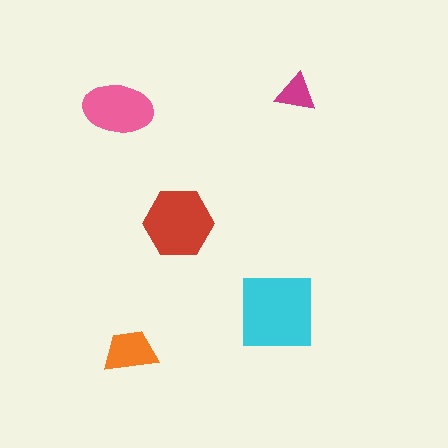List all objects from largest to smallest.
The cyan square, the red hexagon, the pink ellipse, the orange trapezoid, the magenta triangle.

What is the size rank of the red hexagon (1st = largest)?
2nd.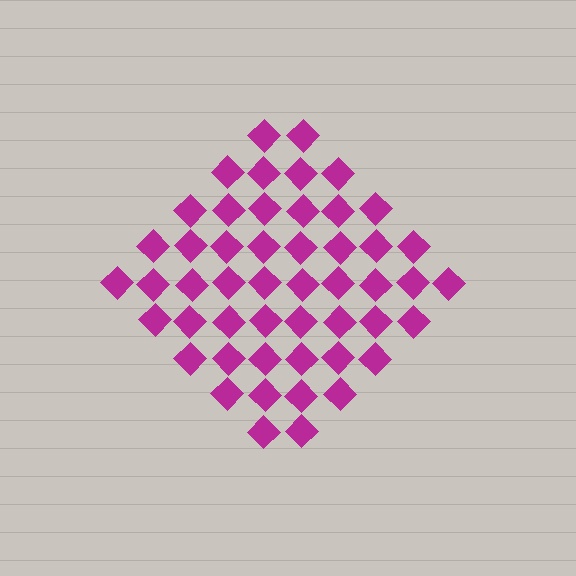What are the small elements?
The small elements are diamonds.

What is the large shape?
The large shape is a diamond.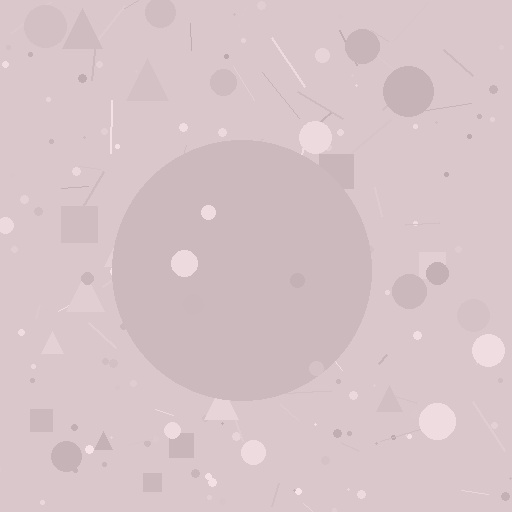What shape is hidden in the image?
A circle is hidden in the image.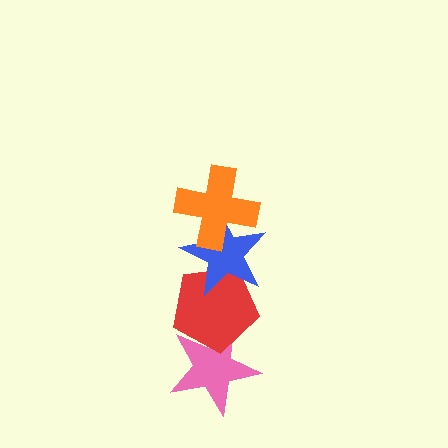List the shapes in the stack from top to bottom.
From top to bottom: the orange cross, the blue star, the red pentagon, the pink star.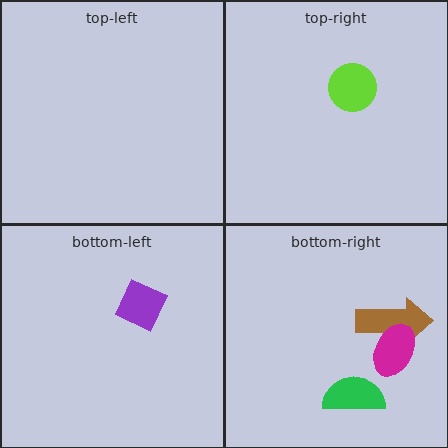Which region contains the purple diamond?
The bottom-left region.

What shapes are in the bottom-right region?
The brown arrow, the magenta ellipse, the green semicircle.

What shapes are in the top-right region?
The lime circle.